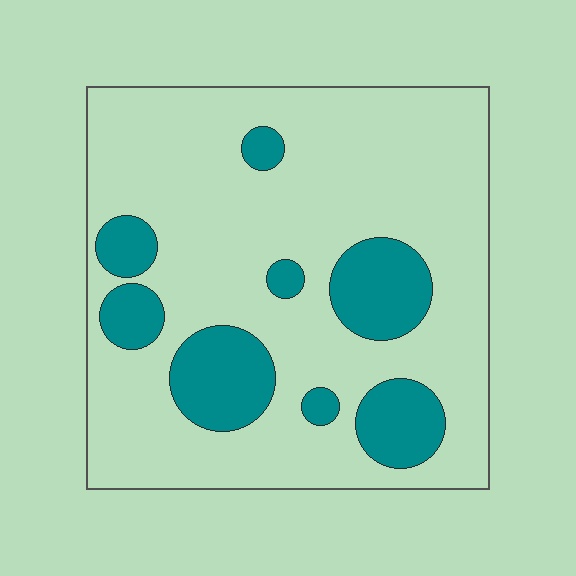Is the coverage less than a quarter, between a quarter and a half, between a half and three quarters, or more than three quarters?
Less than a quarter.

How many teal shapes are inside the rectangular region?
8.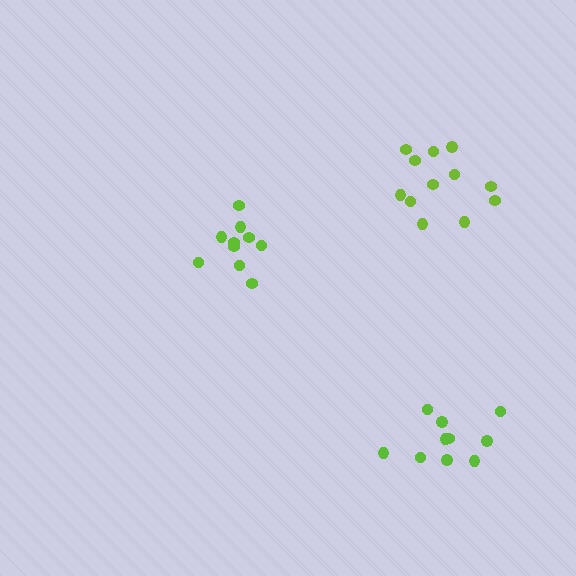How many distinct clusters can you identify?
There are 3 distinct clusters.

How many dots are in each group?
Group 1: 10 dots, Group 2: 12 dots, Group 3: 10 dots (32 total).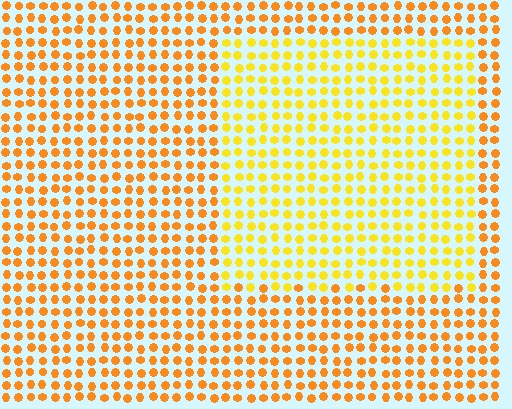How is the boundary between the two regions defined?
The boundary is defined purely by a slight shift in hue (about 24 degrees). Spacing, size, and orientation are identical on both sides.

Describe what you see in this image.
The image is filled with small orange elements in a uniform arrangement. A rectangle-shaped region is visible where the elements are tinted to a slightly different hue, forming a subtle color boundary.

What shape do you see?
I see a rectangle.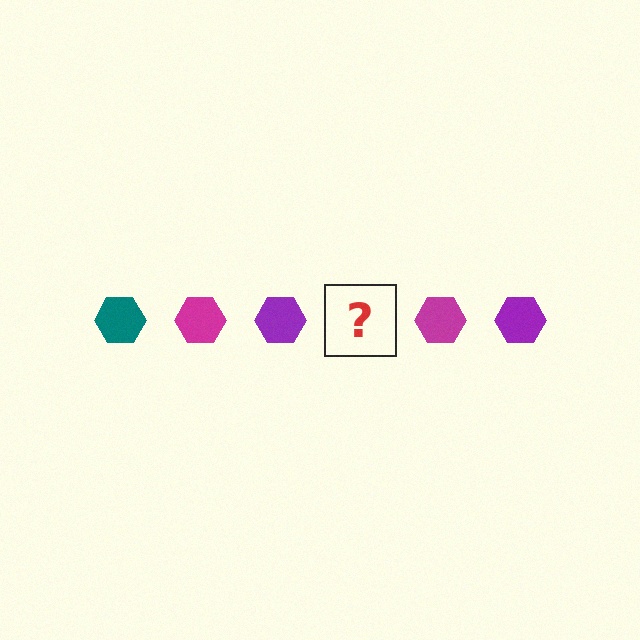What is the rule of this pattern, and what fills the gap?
The rule is that the pattern cycles through teal, magenta, purple hexagons. The gap should be filled with a teal hexagon.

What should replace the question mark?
The question mark should be replaced with a teal hexagon.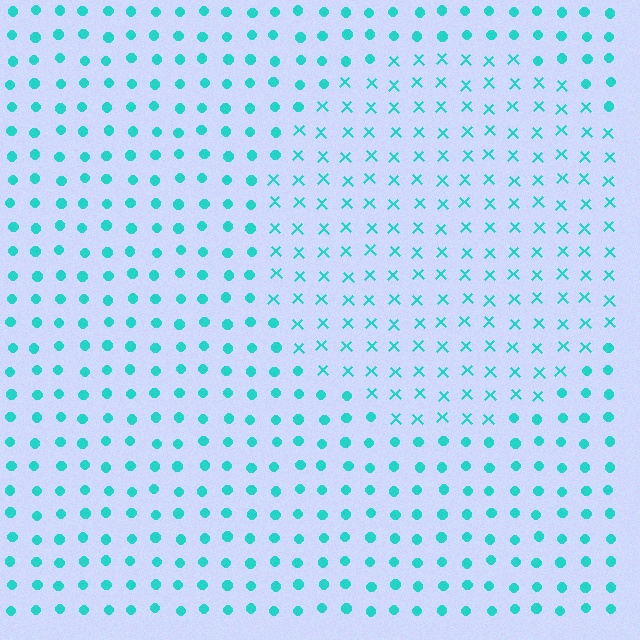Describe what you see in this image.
The image is filled with small cyan elements arranged in a uniform grid. A circle-shaped region contains X marks, while the surrounding area contains circles. The boundary is defined purely by the change in element shape.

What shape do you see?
I see a circle.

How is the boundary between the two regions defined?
The boundary is defined by a change in element shape: X marks inside vs. circles outside. All elements share the same color and spacing.